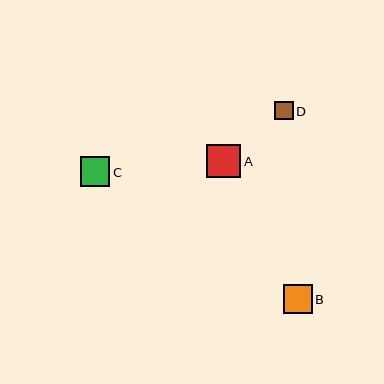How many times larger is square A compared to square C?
Square A is approximately 1.1 times the size of square C.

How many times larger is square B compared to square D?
Square B is approximately 1.5 times the size of square D.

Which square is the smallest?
Square D is the smallest with a size of approximately 19 pixels.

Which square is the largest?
Square A is the largest with a size of approximately 34 pixels.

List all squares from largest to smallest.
From largest to smallest: A, C, B, D.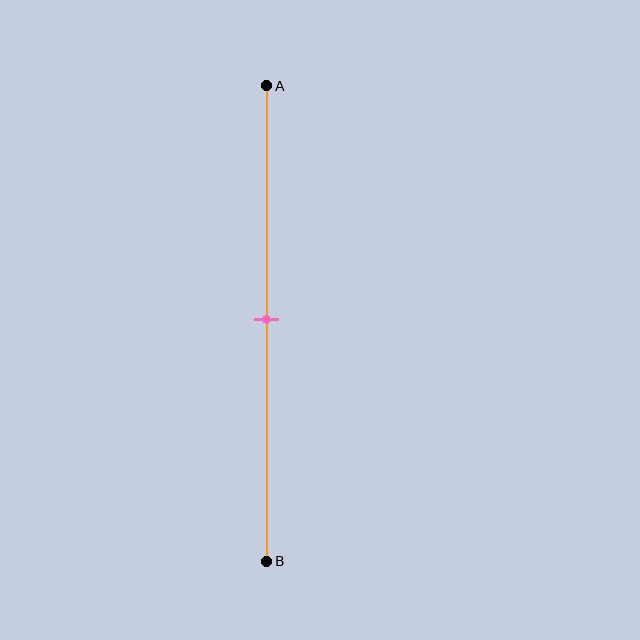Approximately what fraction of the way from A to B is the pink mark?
The pink mark is approximately 50% of the way from A to B.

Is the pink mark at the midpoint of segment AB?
Yes, the mark is approximately at the midpoint.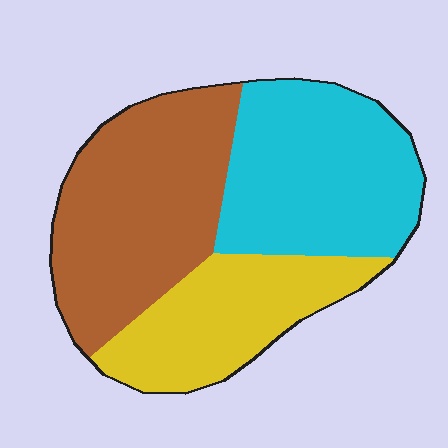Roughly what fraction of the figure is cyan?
Cyan takes up about three eighths (3/8) of the figure.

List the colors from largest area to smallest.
From largest to smallest: brown, cyan, yellow.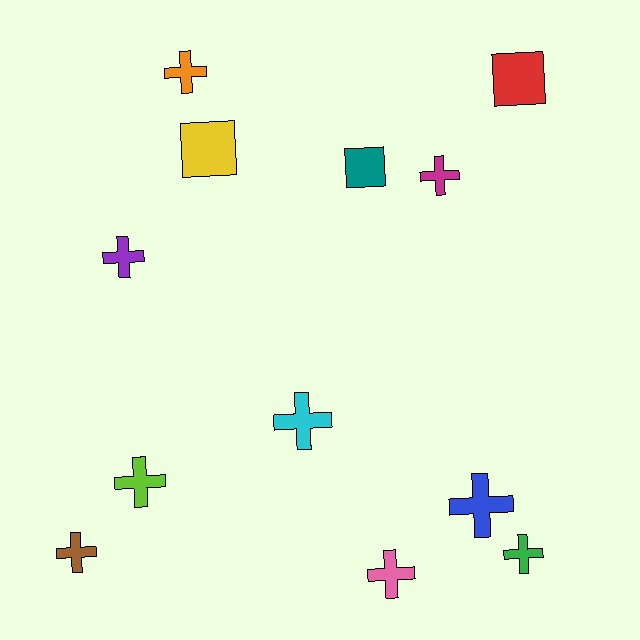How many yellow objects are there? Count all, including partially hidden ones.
There is 1 yellow object.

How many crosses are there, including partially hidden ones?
There are 9 crosses.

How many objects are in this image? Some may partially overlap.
There are 12 objects.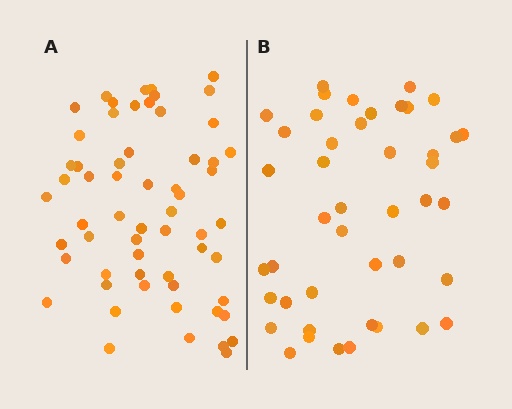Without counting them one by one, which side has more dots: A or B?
Region A (the left region) has more dots.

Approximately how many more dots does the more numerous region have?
Region A has approximately 15 more dots than region B.